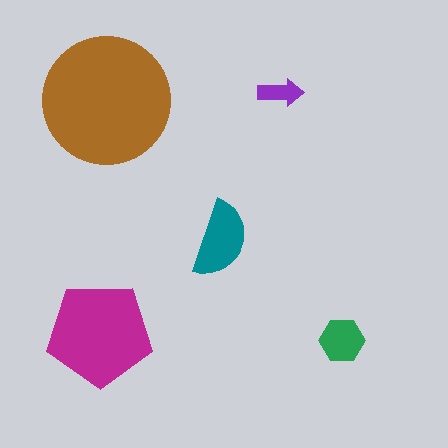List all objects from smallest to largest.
The purple arrow, the green hexagon, the teal semicircle, the magenta pentagon, the brown circle.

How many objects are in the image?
There are 5 objects in the image.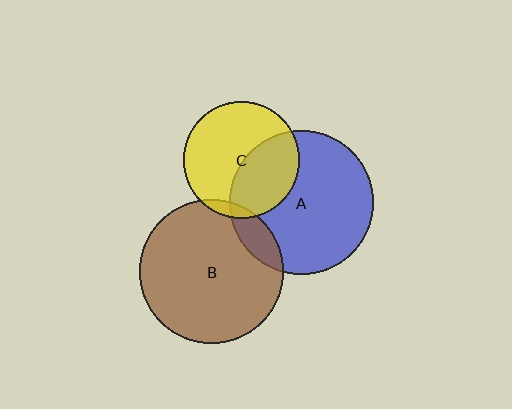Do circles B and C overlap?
Yes.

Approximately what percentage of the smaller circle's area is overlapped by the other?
Approximately 5%.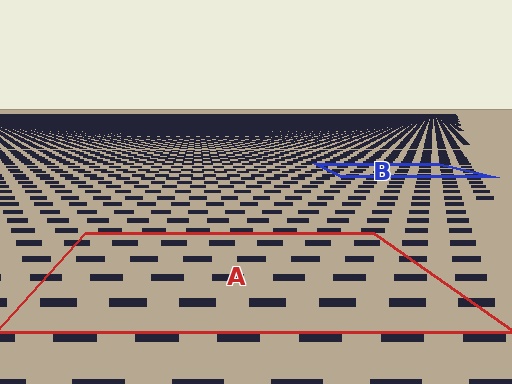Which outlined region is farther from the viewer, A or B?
Region B is farther from the viewer — the texture elements inside it appear smaller and more densely packed.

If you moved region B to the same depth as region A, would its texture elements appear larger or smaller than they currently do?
They would appear larger. At a closer depth, the same texture elements are projected at a bigger on-screen size.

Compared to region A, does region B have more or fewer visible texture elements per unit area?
Region B has more texture elements per unit area — they are packed more densely because it is farther away.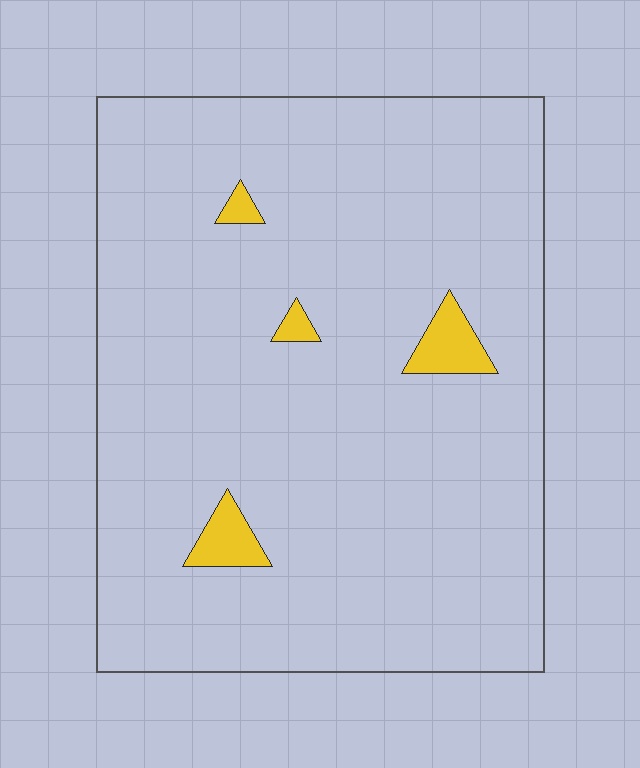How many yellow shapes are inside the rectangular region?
4.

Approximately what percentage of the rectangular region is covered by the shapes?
Approximately 5%.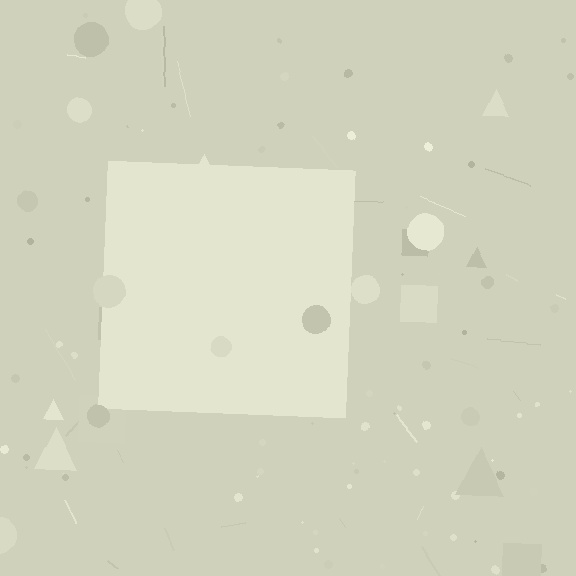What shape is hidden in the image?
A square is hidden in the image.